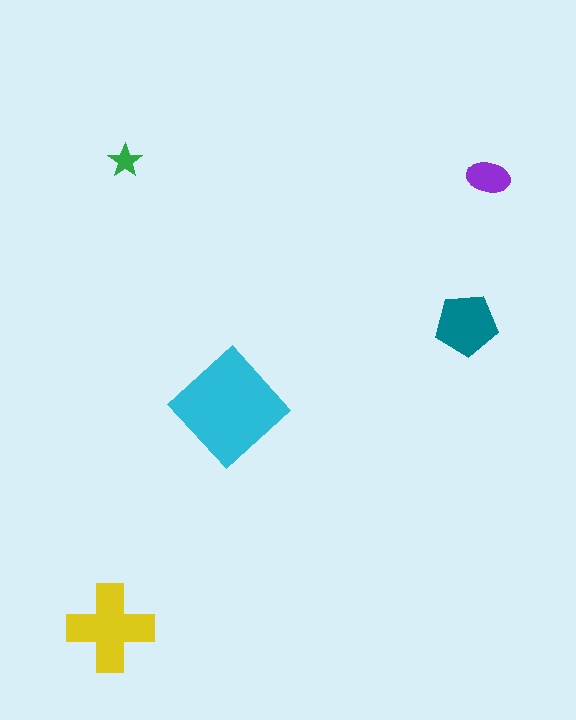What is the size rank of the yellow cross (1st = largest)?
2nd.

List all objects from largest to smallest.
The cyan diamond, the yellow cross, the teal pentagon, the purple ellipse, the green star.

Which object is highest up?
The green star is topmost.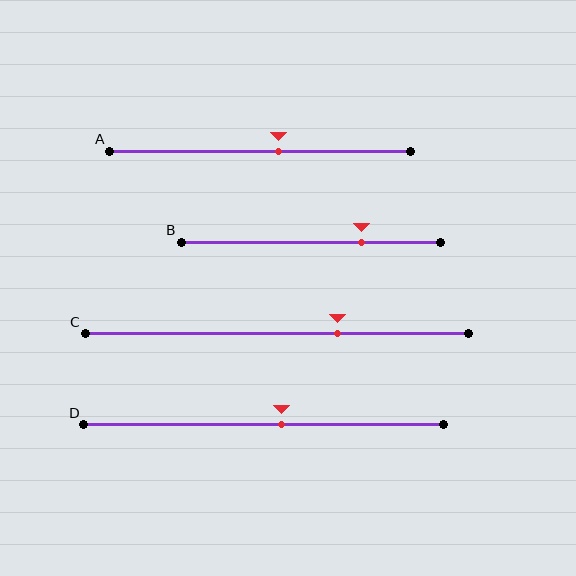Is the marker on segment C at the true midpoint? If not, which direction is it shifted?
No, the marker on segment C is shifted to the right by about 16% of the segment length.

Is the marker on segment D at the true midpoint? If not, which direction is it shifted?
No, the marker on segment D is shifted to the right by about 5% of the segment length.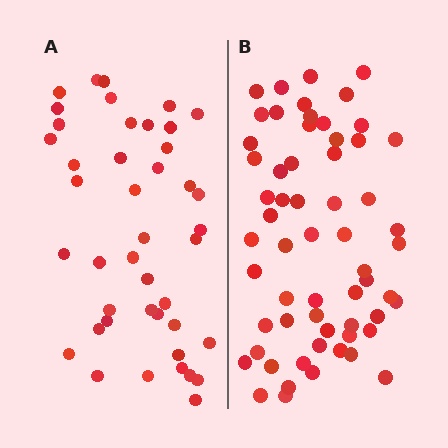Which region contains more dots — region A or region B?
Region B (the right region) has more dots.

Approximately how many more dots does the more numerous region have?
Region B has approximately 15 more dots than region A.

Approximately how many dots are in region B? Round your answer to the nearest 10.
About 60 dots.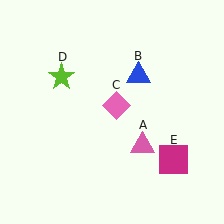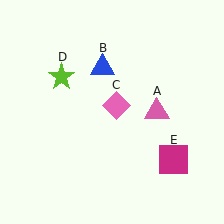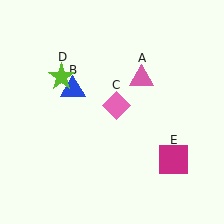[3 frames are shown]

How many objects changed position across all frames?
2 objects changed position: pink triangle (object A), blue triangle (object B).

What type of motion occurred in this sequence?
The pink triangle (object A), blue triangle (object B) rotated counterclockwise around the center of the scene.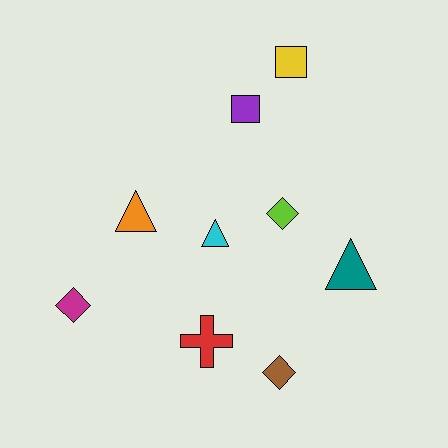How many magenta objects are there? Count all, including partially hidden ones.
There is 1 magenta object.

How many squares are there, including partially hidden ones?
There are 2 squares.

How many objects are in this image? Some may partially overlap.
There are 9 objects.